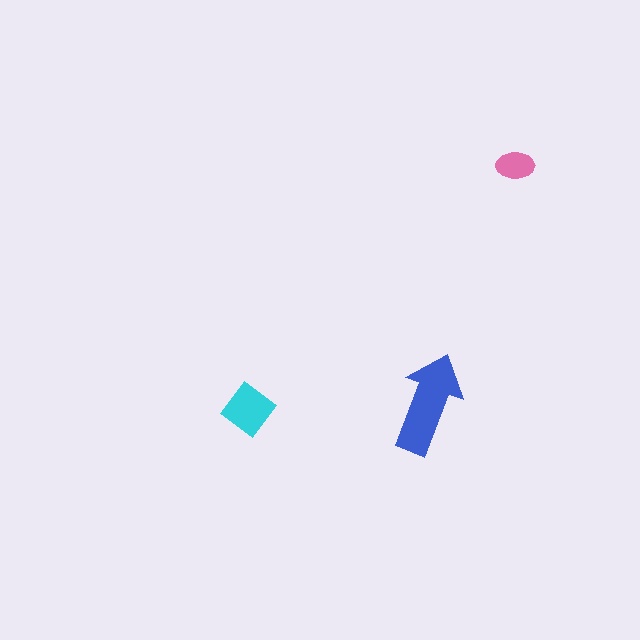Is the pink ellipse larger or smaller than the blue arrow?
Smaller.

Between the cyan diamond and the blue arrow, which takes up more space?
The blue arrow.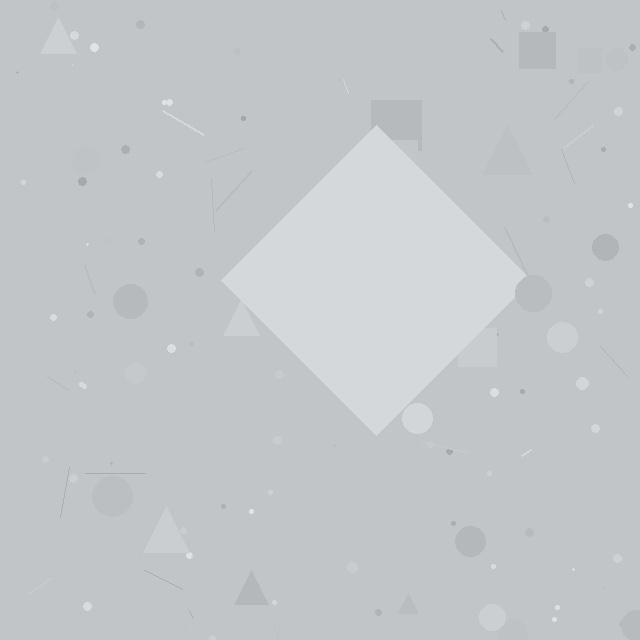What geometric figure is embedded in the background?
A diamond is embedded in the background.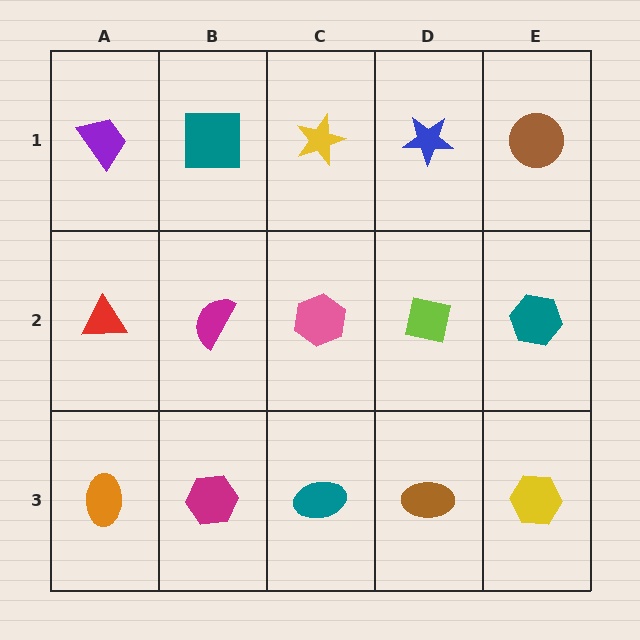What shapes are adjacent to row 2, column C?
A yellow star (row 1, column C), a teal ellipse (row 3, column C), a magenta semicircle (row 2, column B), a lime square (row 2, column D).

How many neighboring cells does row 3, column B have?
3.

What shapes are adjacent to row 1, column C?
A pink hexagon (row 2, column C), a teal square (row 1, column B), a blue star (row 1, column D).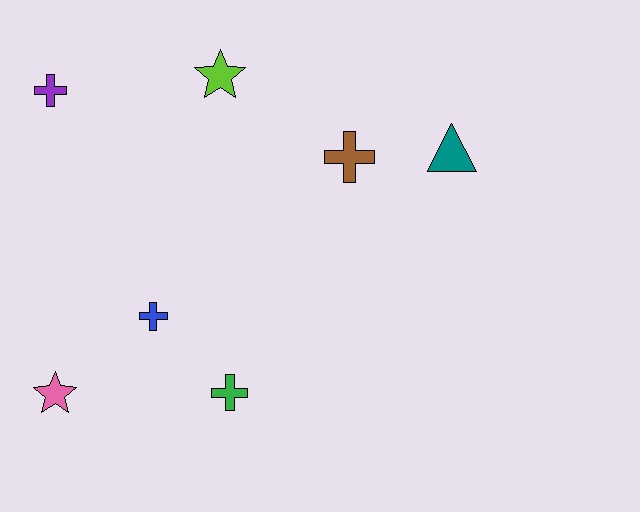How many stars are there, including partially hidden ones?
There are 2 stars.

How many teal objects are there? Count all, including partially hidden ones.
There is 1 teal object.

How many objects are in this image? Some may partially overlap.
There are 7 objects.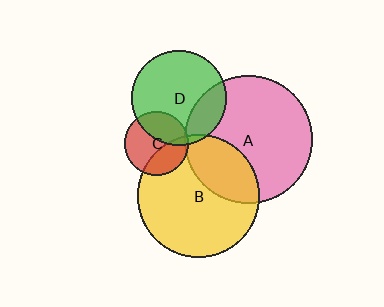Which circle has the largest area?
Circle A (pink).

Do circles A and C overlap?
Yes.